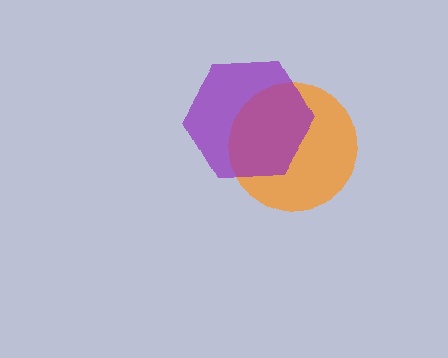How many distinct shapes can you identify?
There are 2 distinct shapes: an orange circle, a purple hexagon.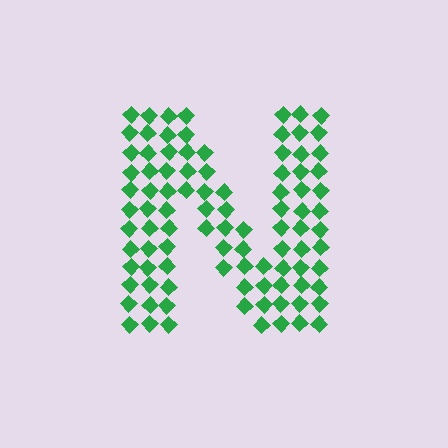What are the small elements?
The small elements are diamonds.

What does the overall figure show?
The overall figure shows the letter N.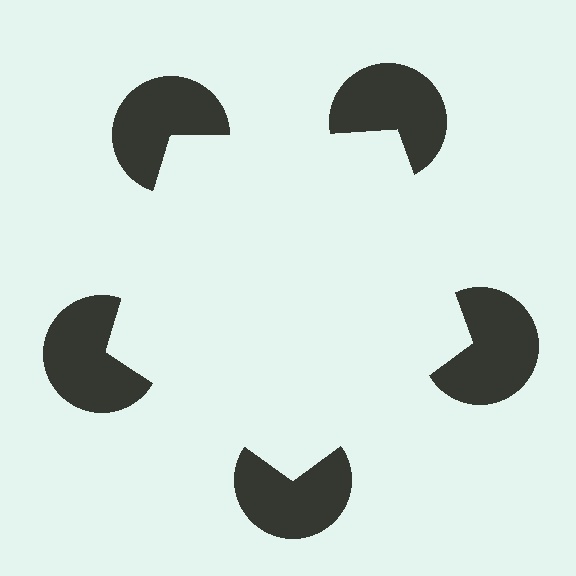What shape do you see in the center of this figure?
An illusory pentagon — its edges are inferred from the aligned wedge cuts in the pac-man discs, not physically drawn.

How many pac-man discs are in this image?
There are 5 — one at each vertex of the illusory pentagon.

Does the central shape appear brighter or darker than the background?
It typically appears slightly brighter than the background, even though no actual brightness change is drawn.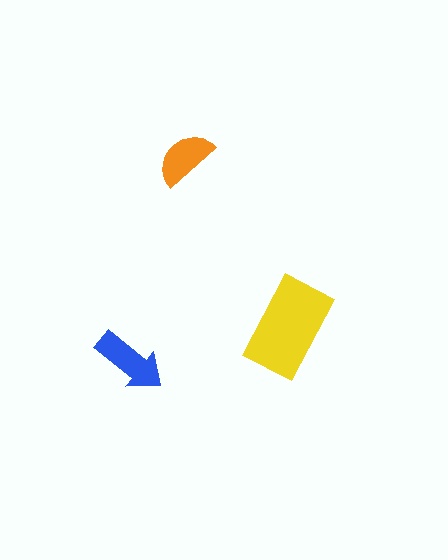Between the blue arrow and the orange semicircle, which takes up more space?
The blue arrow.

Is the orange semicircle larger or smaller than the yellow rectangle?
Smaller.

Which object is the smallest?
The orange semicircle.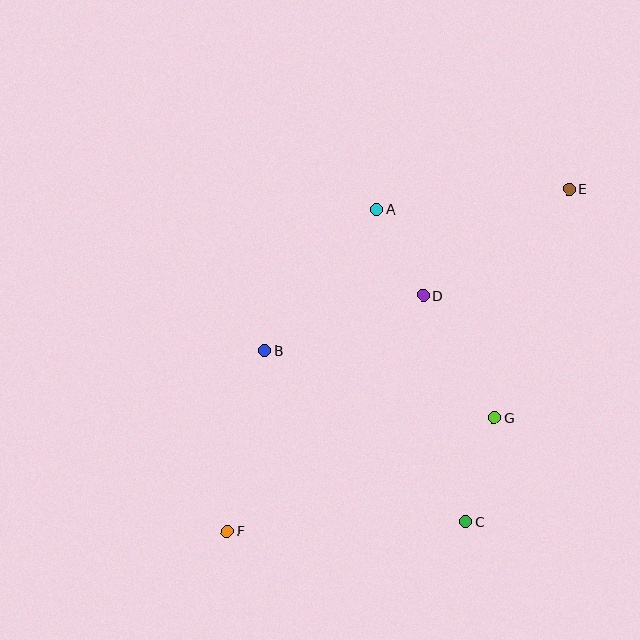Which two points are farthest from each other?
Points E and F are farthest from each other.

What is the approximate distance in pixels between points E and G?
The distance between E and G is approximately 240 pixels.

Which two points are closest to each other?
Points A and D are closest to each other.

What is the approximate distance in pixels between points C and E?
The distance between C and E is approximately 348 pixels.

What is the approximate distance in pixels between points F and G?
The distance between F and G is approximately 290 pixels.